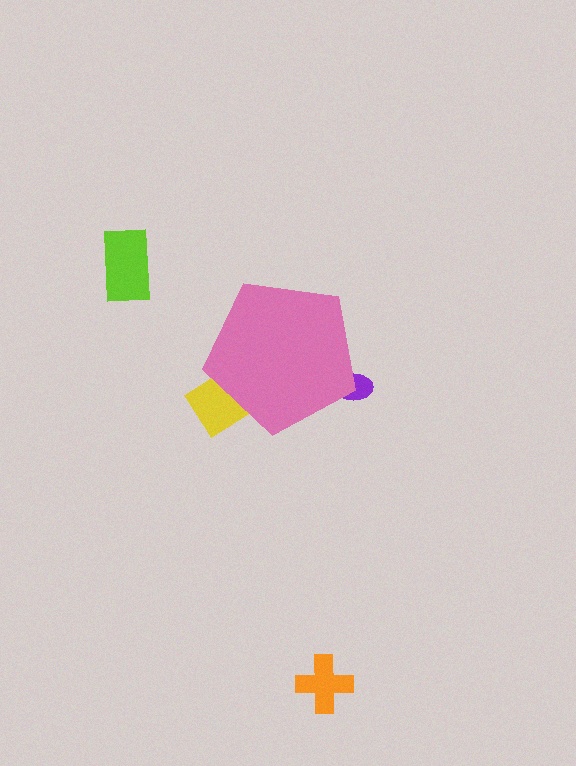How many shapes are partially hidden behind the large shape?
2 shapes are partially hidden.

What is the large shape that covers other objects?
A pink pentagon.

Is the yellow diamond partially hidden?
Yes, the yellow diamond is partially hidden behind the pink pentagon.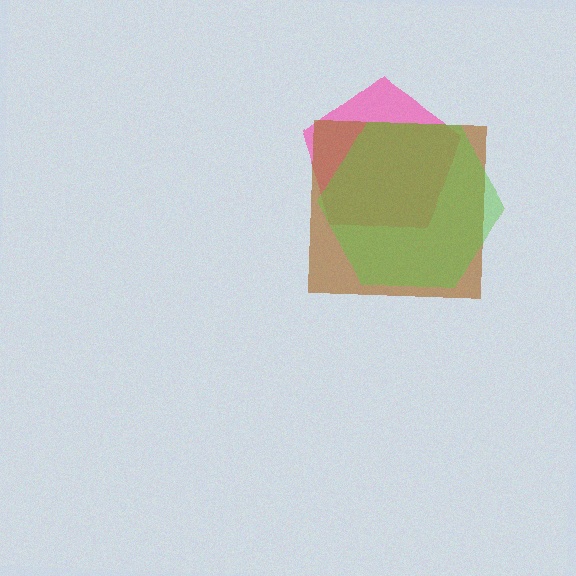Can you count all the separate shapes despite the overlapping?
Yes, there are 3 separate shapes.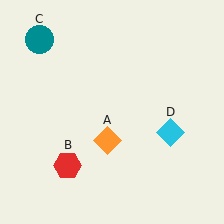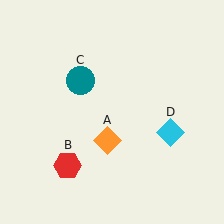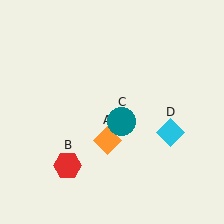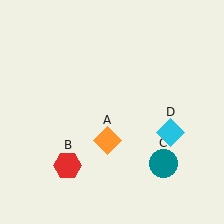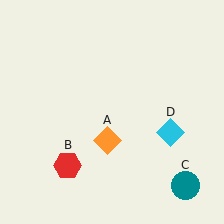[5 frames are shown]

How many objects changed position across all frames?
1 object changed position: teal circle (object C).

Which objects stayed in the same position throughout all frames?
Orange diamond (object A) and red hexagon (object B) and cyan diamond (object D) remained stationary.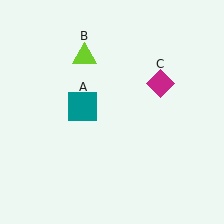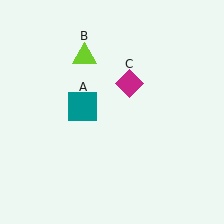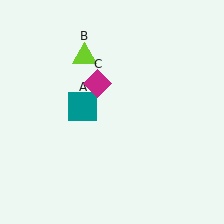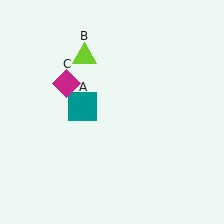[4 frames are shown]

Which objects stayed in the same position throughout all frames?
Teal square (object A) and lime triangle (object B) remained stationary.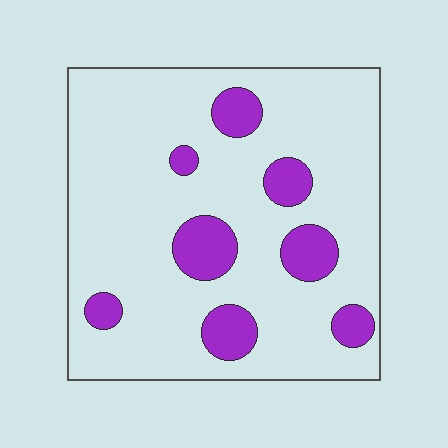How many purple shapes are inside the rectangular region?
8.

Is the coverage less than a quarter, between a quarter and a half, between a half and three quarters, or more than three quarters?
Less than a quarter.